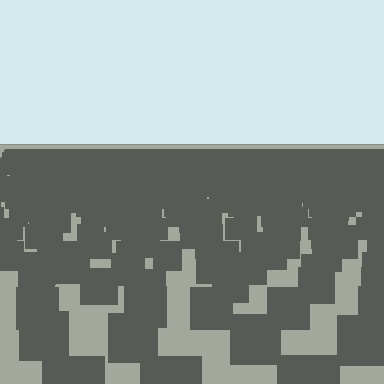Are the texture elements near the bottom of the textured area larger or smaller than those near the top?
Larger. Near the bottom, elements are closer to the viewer and appear at a bigger on-screen size.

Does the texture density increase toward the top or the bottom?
Density increases toward the top.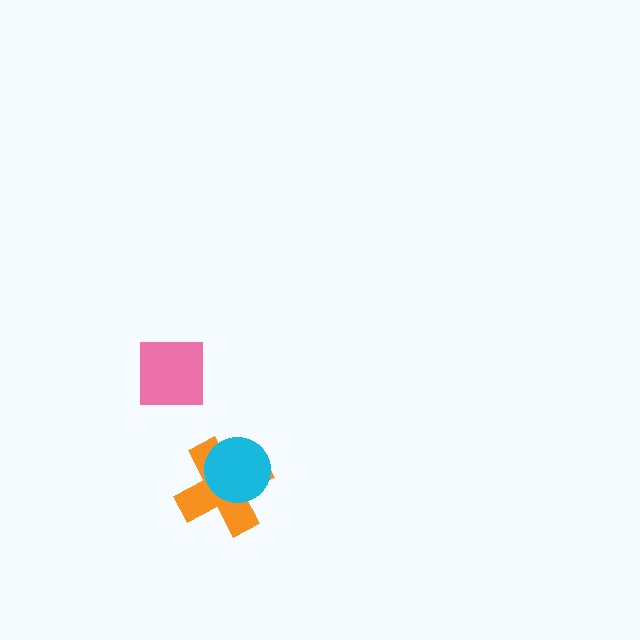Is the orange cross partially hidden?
Yes, it is partially covered by another shape.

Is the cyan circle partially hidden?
No, no other shape covers it.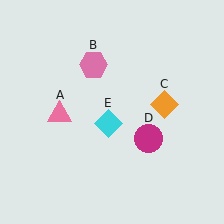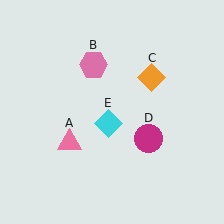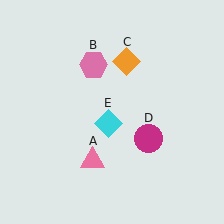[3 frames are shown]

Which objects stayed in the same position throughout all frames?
Pink hexagon (object B) and magenta circle (object D) and cyan diamond (object E) remained stationary.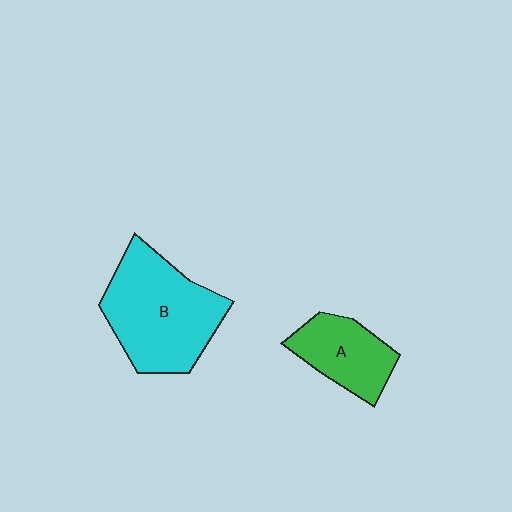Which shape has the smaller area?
Shape A (green).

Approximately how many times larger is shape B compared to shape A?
Approximately 1.8 times.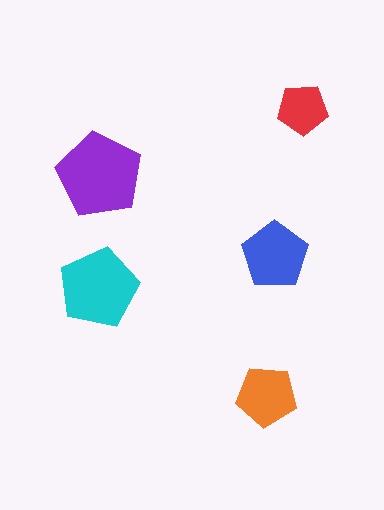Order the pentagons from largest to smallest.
the purple one, the cyan one, the blue one, the orange one, the red one.